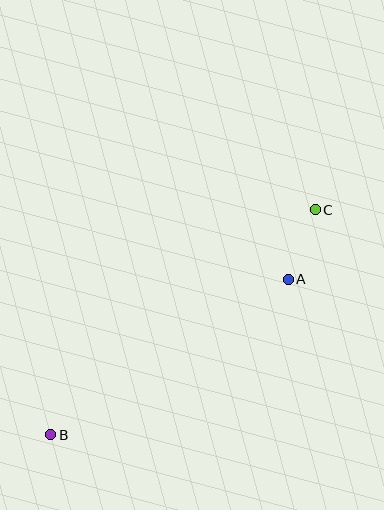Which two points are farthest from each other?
Points B and C are farthest from each other.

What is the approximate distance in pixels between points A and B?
The distance between A and B is approximately 284 pixels.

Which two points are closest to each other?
Points A and C are closest to each other.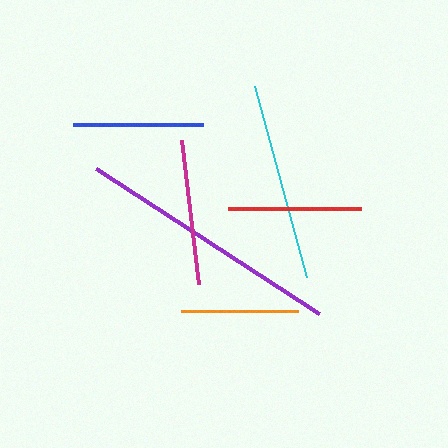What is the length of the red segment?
The red segment is approximately 133 pixels long.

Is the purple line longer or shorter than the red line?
The purple line is longer than the red line.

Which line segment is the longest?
The purple line is the longest at approximately 267 pixels.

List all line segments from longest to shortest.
From longest to shortest: purple, cyan, magenta, red, blue, orange.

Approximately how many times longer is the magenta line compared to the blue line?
The magenta line is approximately 1.1 times the length of the blue line.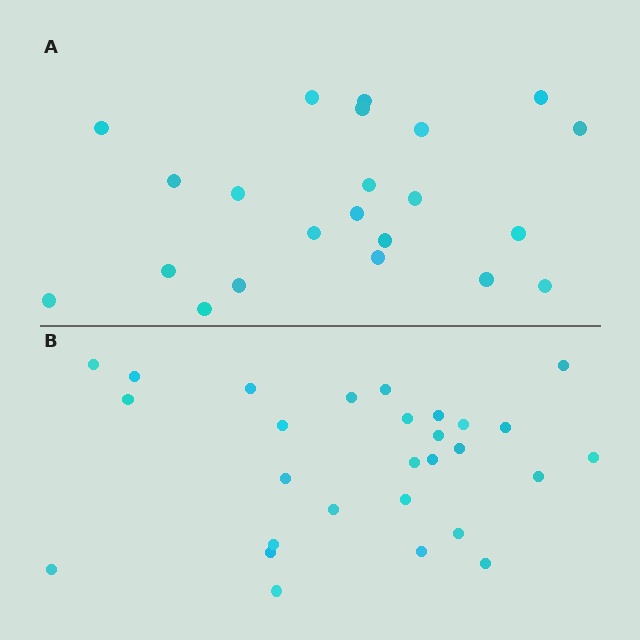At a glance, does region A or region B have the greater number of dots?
Region B (the bottom region) has more dots.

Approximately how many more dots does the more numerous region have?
Region B has about 6 more dots than region A.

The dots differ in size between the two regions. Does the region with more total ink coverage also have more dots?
No. Region A has more total ink coverage because its dots are larger, but region B actually contains more individual dots. Total area can be misleading — the number of items is what matters here.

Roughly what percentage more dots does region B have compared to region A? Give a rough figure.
About 25% more.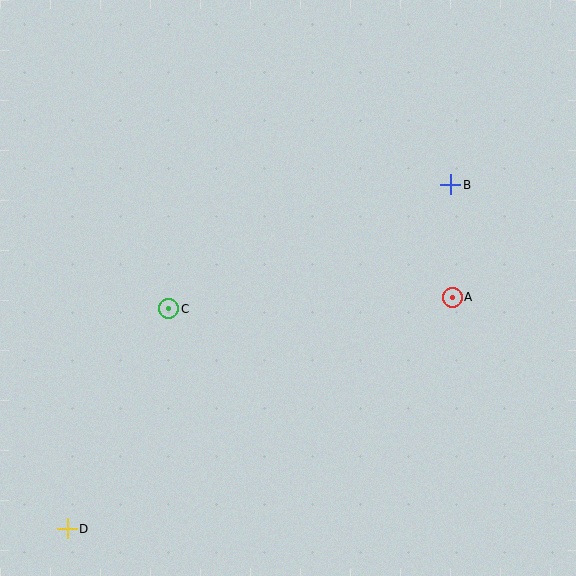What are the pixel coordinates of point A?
Point A is at (452, 298).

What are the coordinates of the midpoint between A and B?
The midpoint between A and B is at (452, 241).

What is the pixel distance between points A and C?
The distance between A and C is 284 pixels.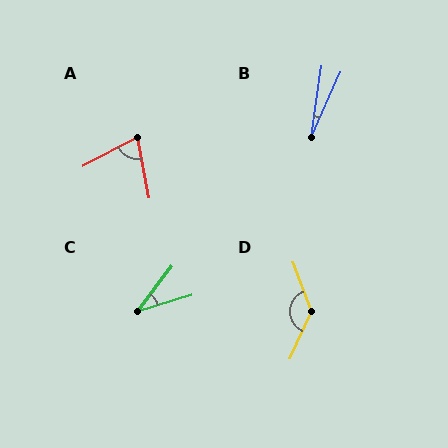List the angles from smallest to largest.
B (16°), C (36°), A (73°), D (135°).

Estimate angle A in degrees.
Approximately 73 degrees.